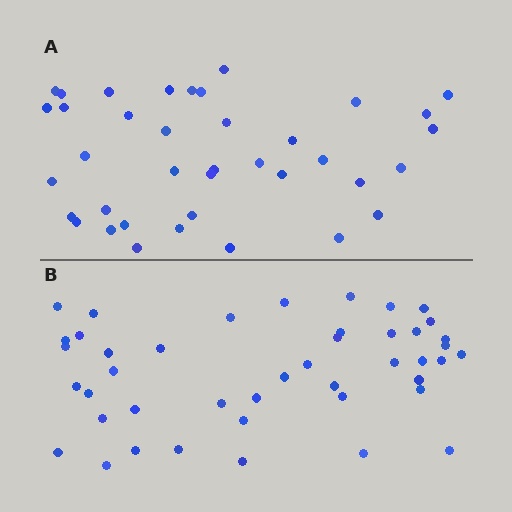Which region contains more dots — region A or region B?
Region B (the bottom region) has more dots.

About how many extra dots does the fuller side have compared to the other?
Region B has about 6 more dots than region A.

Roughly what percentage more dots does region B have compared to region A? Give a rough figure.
About 15% more.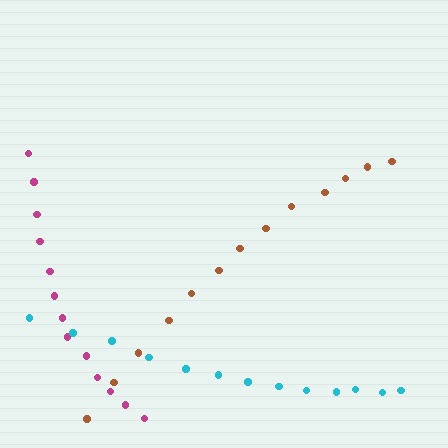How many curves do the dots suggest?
There are 3 distinct paths.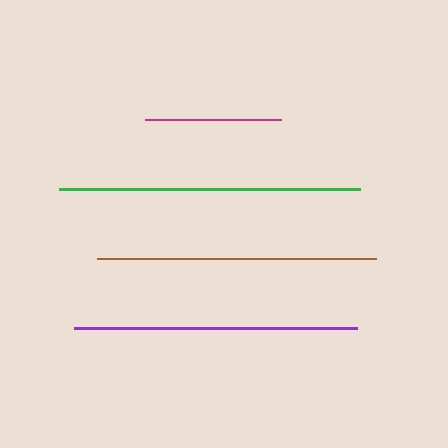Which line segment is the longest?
The green line is the longest at approximately 301 pixels.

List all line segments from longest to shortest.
From longest to shortest: green, purple, brown, magenta.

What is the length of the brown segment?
The brown segment is approximately 280 pixels long.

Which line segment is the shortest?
The magenta line is the shortest at approximately 136 pixels.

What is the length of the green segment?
The green segment is approximately 301 pixels long.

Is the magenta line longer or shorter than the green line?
The green line is longer than the magenta line.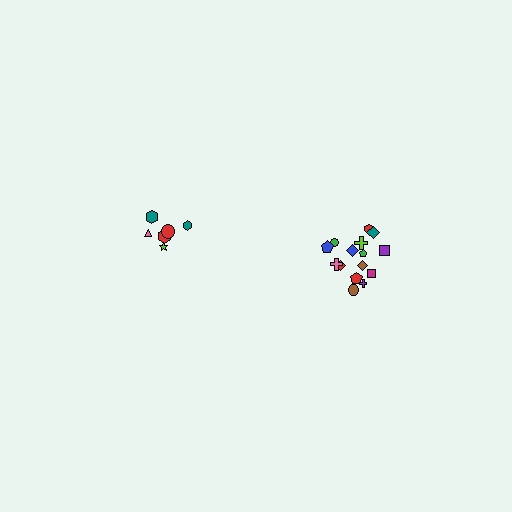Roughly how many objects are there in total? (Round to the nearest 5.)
Roughly 20 objects in total.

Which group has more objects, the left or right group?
The right group.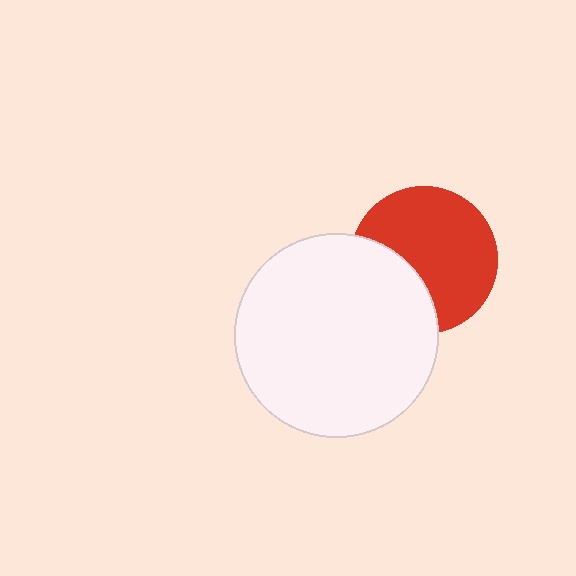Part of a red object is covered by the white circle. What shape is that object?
It is a circle.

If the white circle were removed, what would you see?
You would see the complete red circle.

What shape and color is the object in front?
The object in front is a white circle.